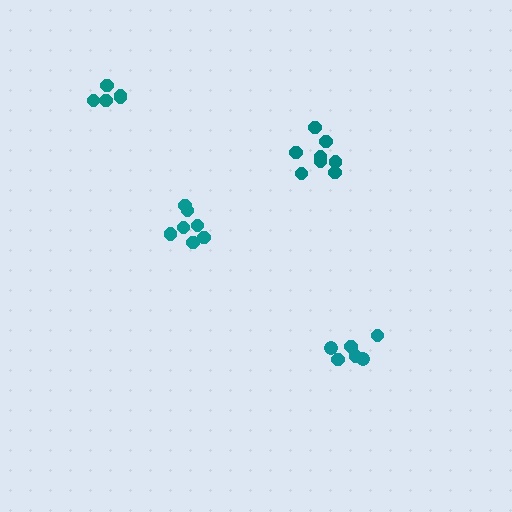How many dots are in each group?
Group 1: 8 dots, Group 2: 6 dots, Group 3: 5 dots, Group 4: 7 dots (26 total).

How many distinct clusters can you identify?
There are 4 distinct clusters.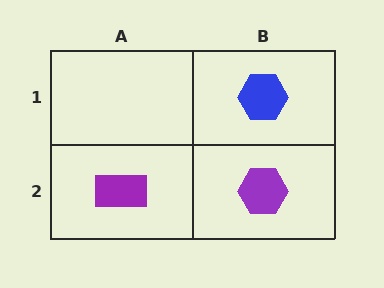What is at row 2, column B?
A purple hexagon.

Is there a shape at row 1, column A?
No, that cell is empty.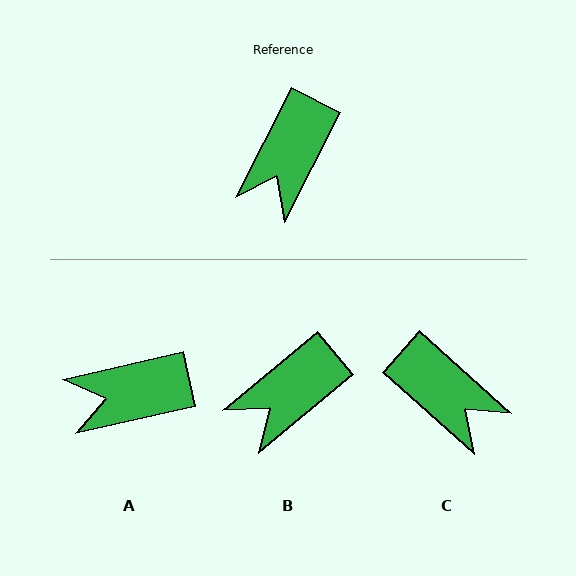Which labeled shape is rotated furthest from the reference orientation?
C, about 75 degrees away.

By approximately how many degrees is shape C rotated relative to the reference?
Approximately 75 degrees counter-clockwise.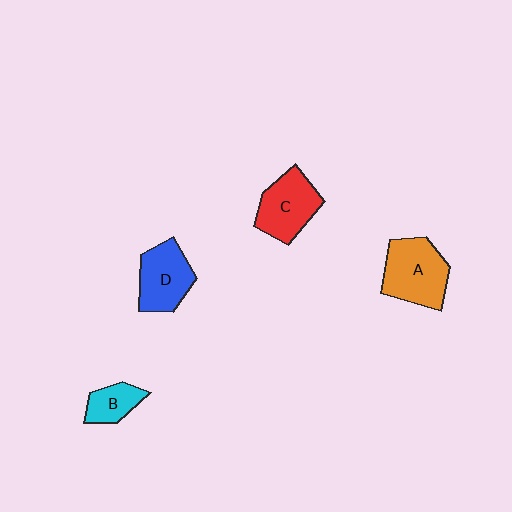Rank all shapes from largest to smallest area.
From largest to smallest: A (orange), C (red), D (blue), B (cyan).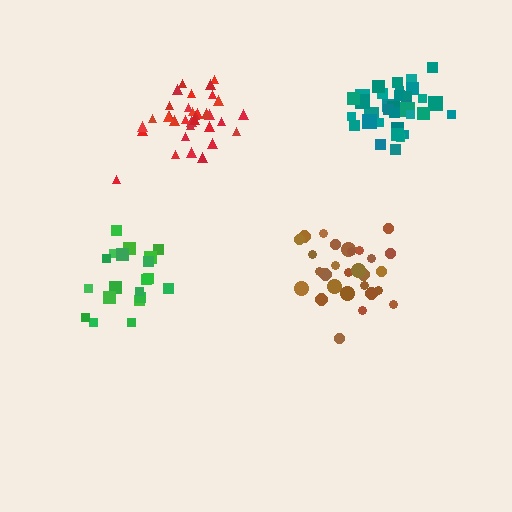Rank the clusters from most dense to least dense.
red, teal, brown, green.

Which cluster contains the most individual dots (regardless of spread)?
Red (35).